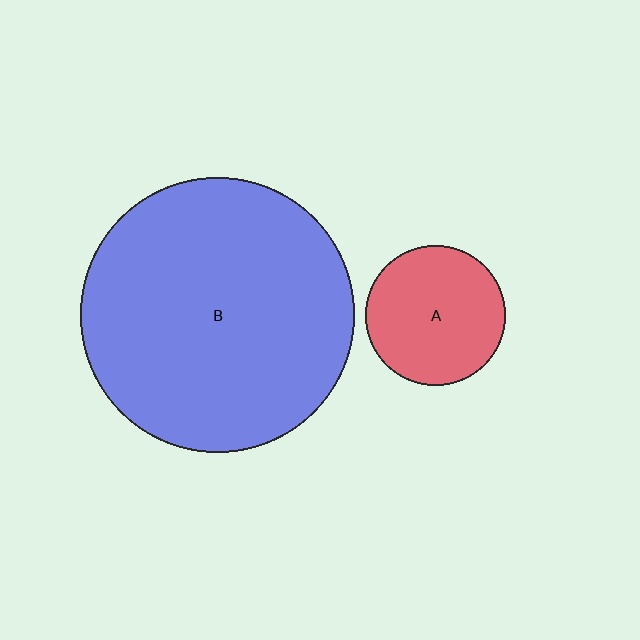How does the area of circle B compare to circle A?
Approximately 3.8 times.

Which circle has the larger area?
Circle B (blue).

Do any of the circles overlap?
No, none of the circles overlap.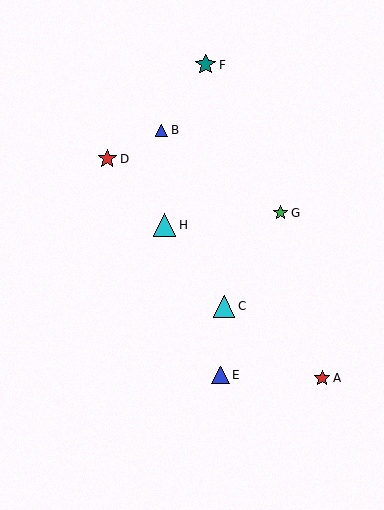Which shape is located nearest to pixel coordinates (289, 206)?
The green star (labeled G) at (280, 213) is nearest to that location.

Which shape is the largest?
The cyan triangle (labeled H) is the largest.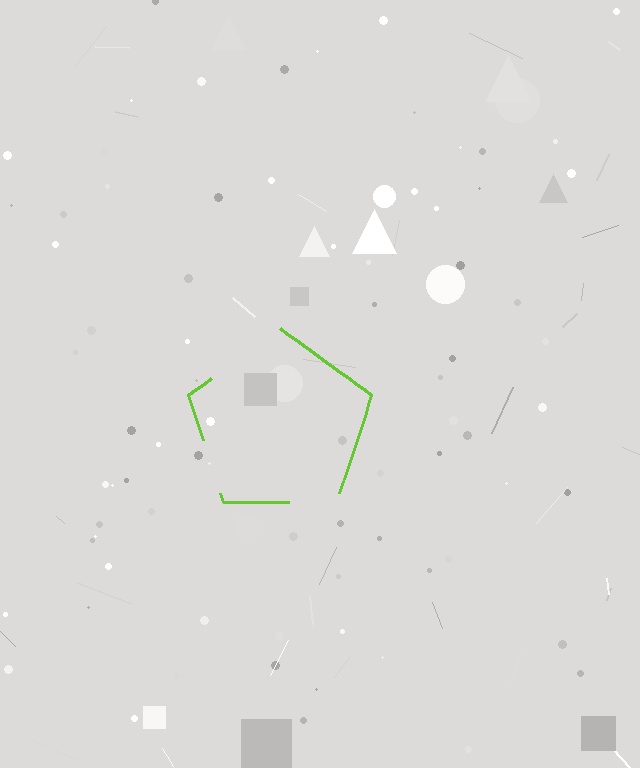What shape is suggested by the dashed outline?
The dashed outline suggests a pentagon.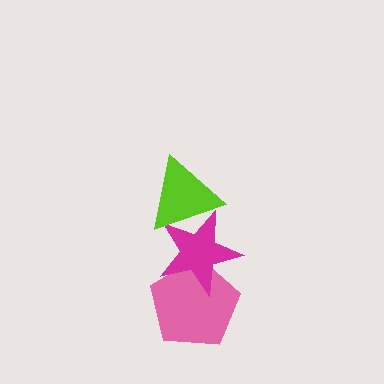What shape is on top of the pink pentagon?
The magenta star is on top of the pink pentagon.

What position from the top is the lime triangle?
The lime triangle is 1st from the top.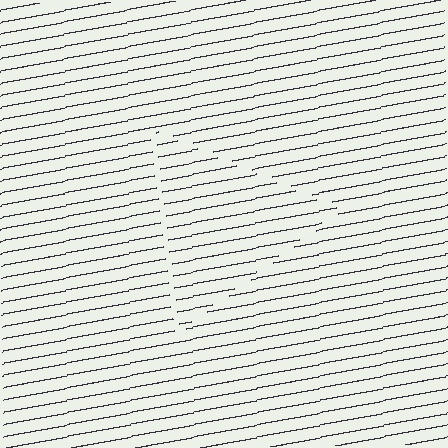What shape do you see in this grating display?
An illusory triangle. The interior of the shape contains the same grating, shifted by half a period — the contour is defined by the phase discontinuity where line-ends from the inner and outer gratings abut.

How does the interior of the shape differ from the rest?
The interior of the shape contains the same grating, shifted by half a period — the contour is defined by the phase discontinuity where line-ends from the inner and outer gratings abut.